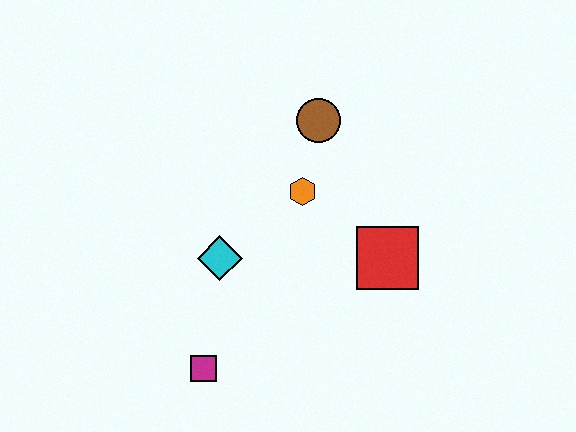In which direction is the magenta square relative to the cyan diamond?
The magenta square is below the cyan diamond.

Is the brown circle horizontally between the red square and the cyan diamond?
Yes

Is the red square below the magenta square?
No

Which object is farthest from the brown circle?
The magenta square is farthest from the brown circle.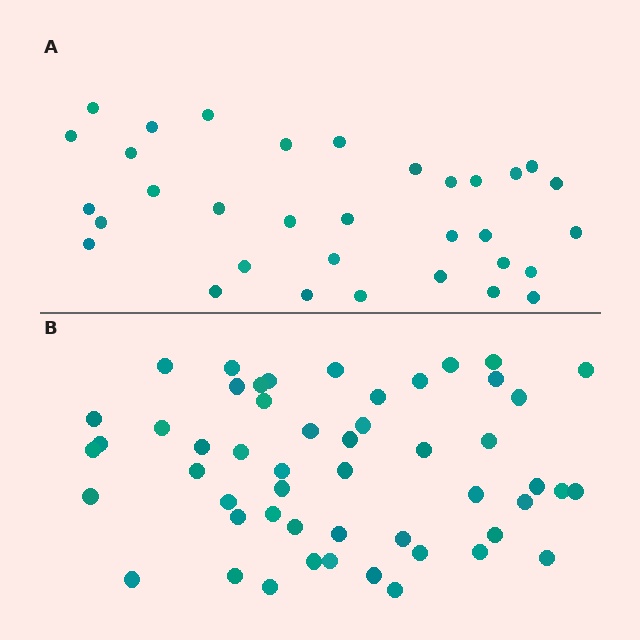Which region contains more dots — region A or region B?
Region B (the bottom region) has more dots.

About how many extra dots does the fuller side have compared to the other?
Region B has approximately 20 more dots than region A.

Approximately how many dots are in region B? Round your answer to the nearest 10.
About 50 dots. (The exact count is 52, which rounds to 50.)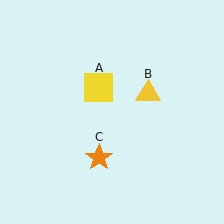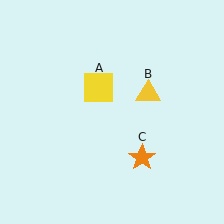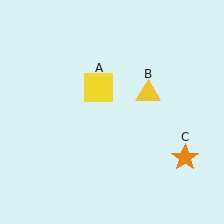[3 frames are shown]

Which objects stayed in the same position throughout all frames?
Yellow square (object A) and yellow triangle (object B) remained stationary.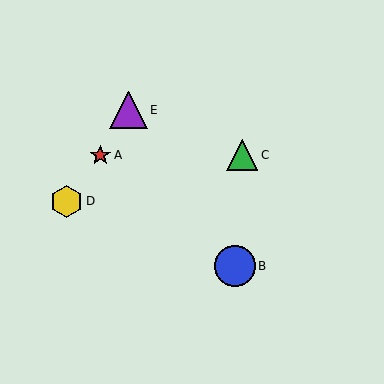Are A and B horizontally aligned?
No, A is at y≈155 and B is at y≈266.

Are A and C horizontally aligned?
Yes, both are at y≈155.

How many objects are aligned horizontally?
2 objects (A, C) are aligned horizontally.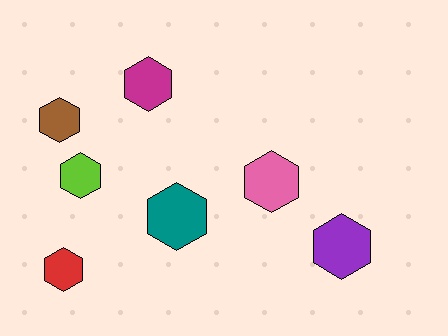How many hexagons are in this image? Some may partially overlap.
There are 7 hexagons.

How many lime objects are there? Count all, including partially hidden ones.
There is 1 lime object.